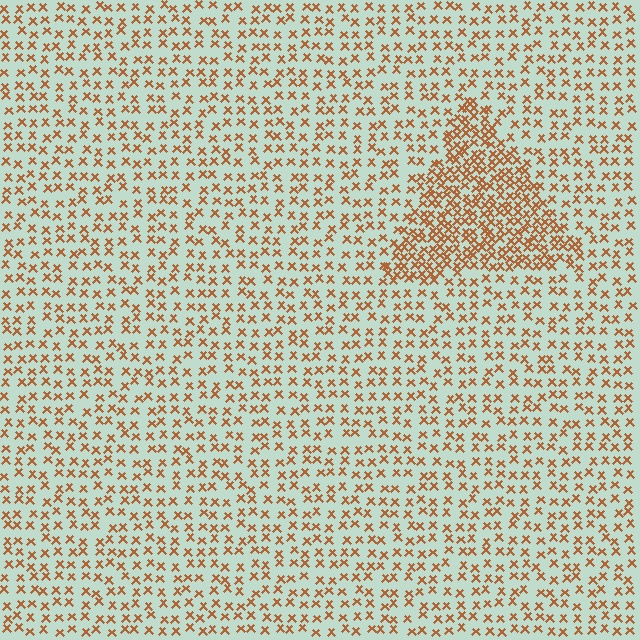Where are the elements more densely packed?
The elements are more densely packed inside the triangle boundary.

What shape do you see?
I see a triangle.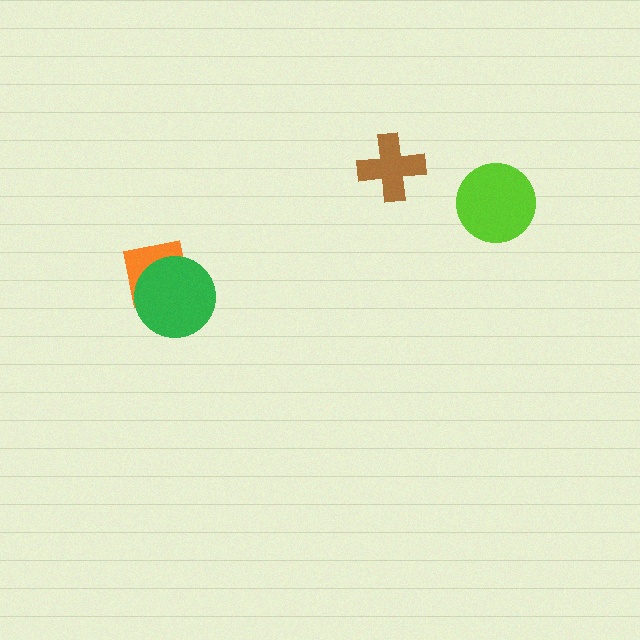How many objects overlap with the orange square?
1 object overlaps with the orange square.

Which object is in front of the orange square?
The green circle is in front of the orange square.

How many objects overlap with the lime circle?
0 objects overlap with the lime circle.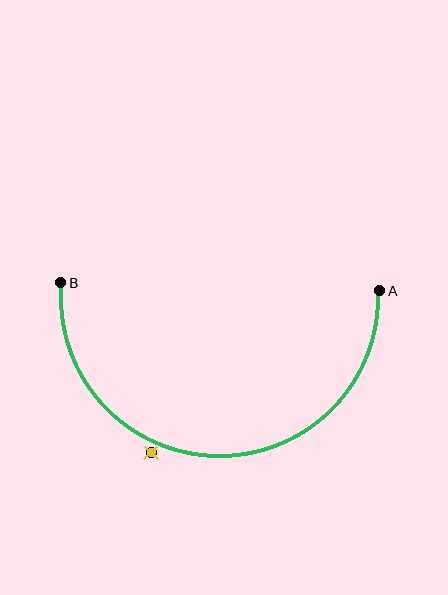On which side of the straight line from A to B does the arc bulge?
The arc bulges below the straight line connecting A and B.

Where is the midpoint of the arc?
The arc midpoint is the point on the curve farthest from the straight line joining A and B. It sits below that line.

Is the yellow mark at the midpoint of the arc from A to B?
No — the yellow mark does not lie on the arc at all. It sits slightly outside the curve.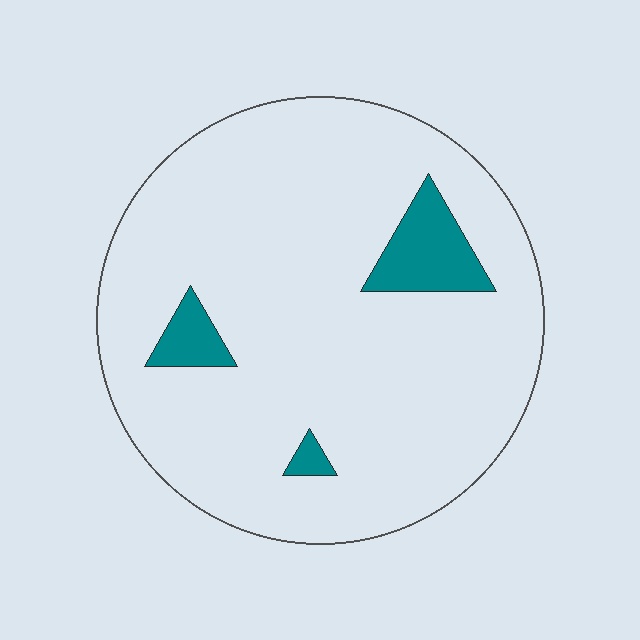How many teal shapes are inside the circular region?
3.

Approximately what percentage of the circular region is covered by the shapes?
Approximately 10%.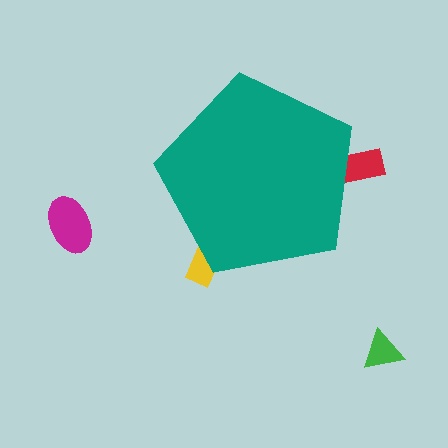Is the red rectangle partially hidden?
Yes, the red rectangle is partially hidden behind the teal pentagon.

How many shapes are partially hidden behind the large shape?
2 shapes are partially hidden.